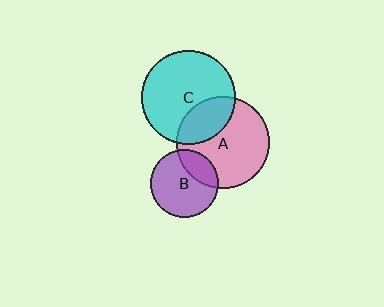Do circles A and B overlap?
Yes.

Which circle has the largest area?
Circle C (cyan).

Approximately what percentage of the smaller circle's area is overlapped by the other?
Approximately 25%.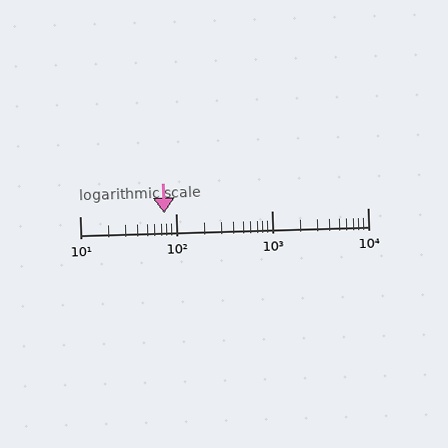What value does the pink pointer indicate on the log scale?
The pointer indicates approximately 76.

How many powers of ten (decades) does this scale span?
The scale spans 3 decades, from 10 to 10000.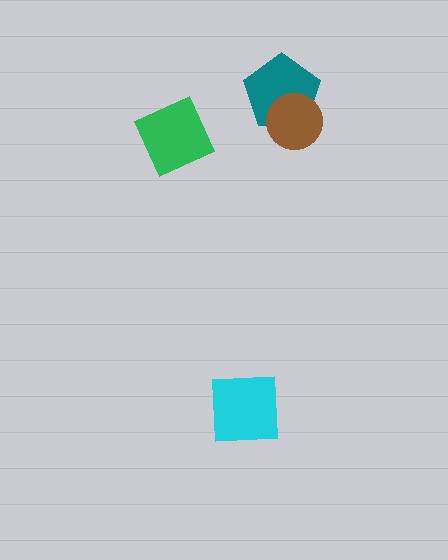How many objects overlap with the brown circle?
1 object overlaps with the brown circle.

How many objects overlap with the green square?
0 objects overlap with the green square.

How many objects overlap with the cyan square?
0 objects overlap with the cyan square.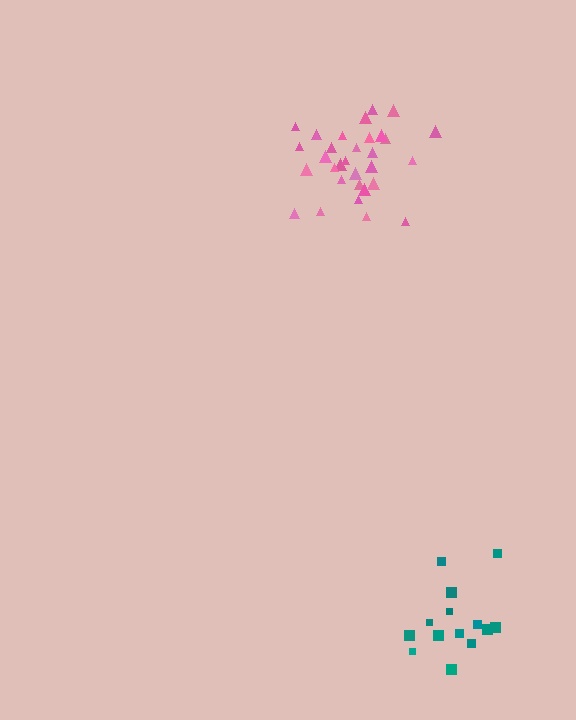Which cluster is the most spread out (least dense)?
Teal.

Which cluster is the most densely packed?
Pink.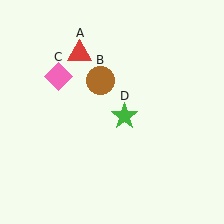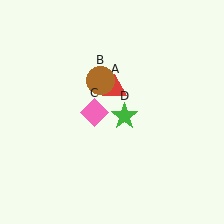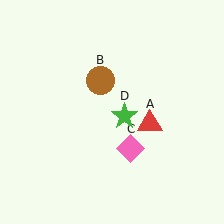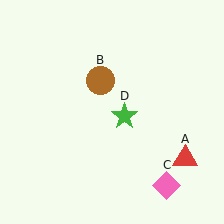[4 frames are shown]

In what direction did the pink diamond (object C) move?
The pink diamond (object C) moved down and to the right.